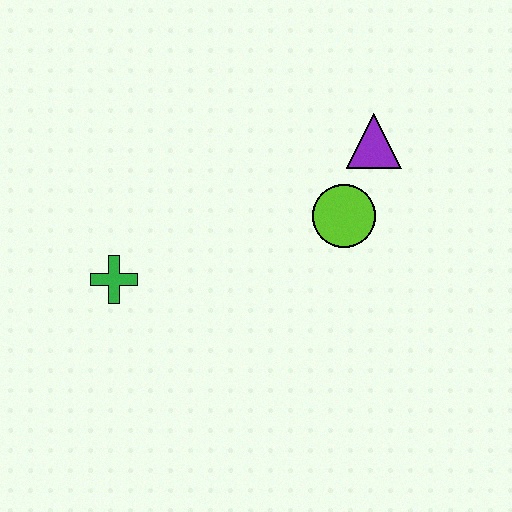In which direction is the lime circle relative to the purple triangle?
The lime circle is below the purple triangle.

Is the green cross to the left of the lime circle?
Yes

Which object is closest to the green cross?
The lime circle is closest to the green cross.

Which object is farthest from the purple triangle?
The green cross is farthest from the purple triangle.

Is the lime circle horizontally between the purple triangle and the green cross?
Yes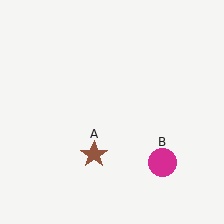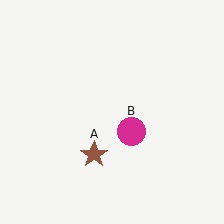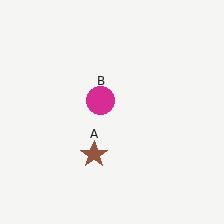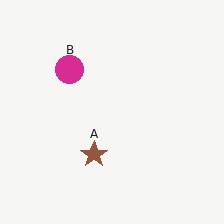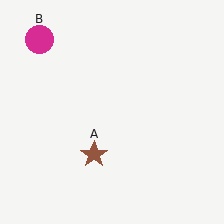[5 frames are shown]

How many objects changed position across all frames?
1 object changed position: magenta circle (object B).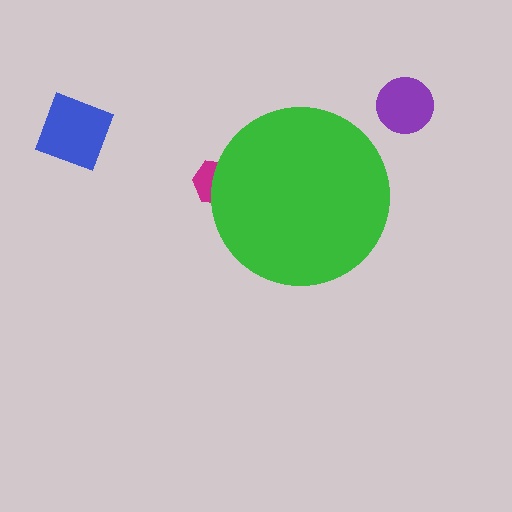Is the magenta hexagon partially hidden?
Yes, the magenta hexagon is partially hidden behind the green circle.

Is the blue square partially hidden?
No, the blue square is fully visible.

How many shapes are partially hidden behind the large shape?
1 shape is partially hidden.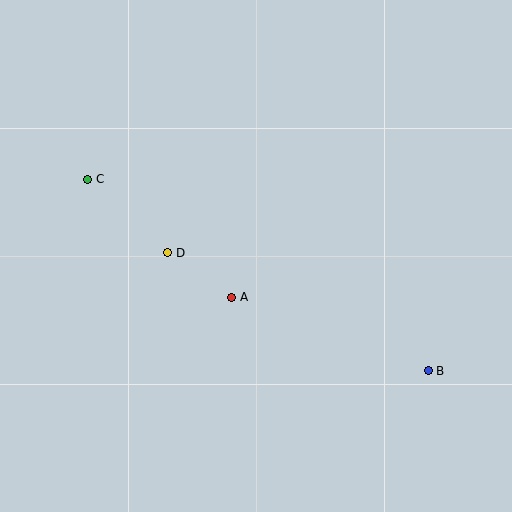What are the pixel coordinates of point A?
Point A is at (232, 297).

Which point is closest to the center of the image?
Point A at (232, 297) is closest to the center.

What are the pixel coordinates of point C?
Point C is at (88, 179).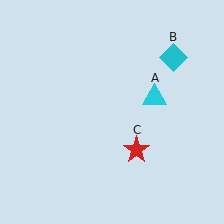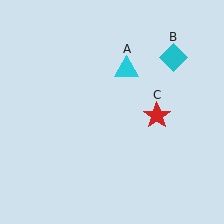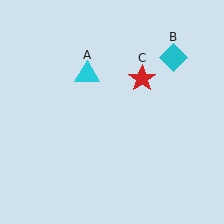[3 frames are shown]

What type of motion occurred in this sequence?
The cyan triangle (object A), red star (object C) rotated counterclockwise around the center of the scene.